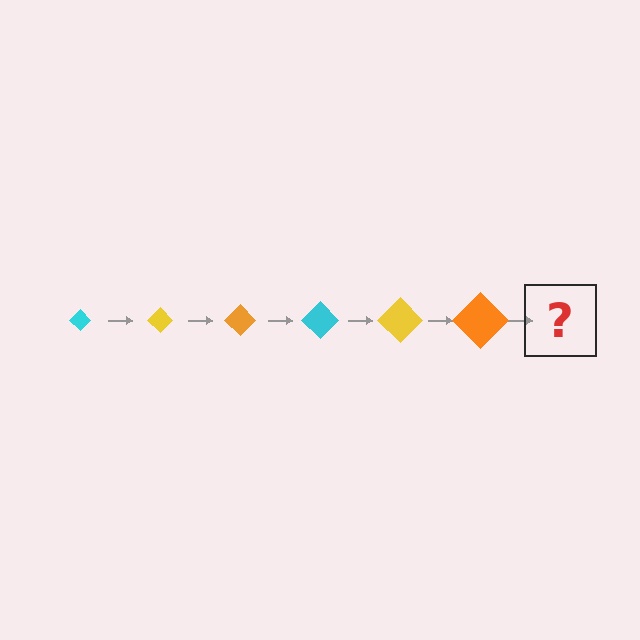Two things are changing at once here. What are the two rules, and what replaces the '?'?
The two rules are that the diamond grows larger each step and the color cycles through cyan, yellow, and orange. The '?' should be a cyan diamond, larger than the previous one.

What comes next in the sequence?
The next element should be a cyan diamond, larger than the previous one.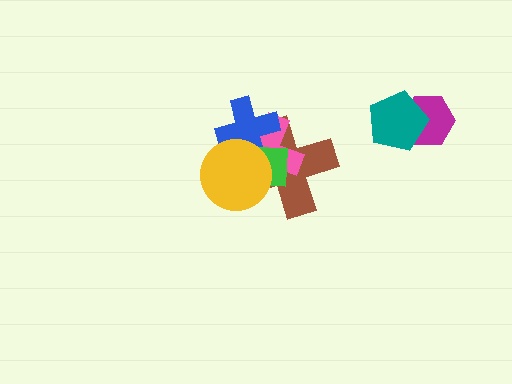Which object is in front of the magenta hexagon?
The teal pentagon is in front of the magenta hexagon.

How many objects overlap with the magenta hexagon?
1 object overlaps with the magenta hexagon.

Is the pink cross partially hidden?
Yes, it is partially covered by another shape.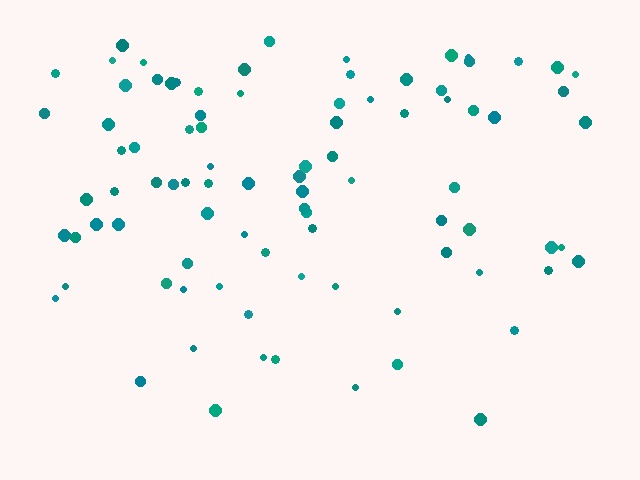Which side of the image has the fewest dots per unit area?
The bottom.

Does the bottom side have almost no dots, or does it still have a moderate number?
Still a moderate number, just noticeably fewer than the top.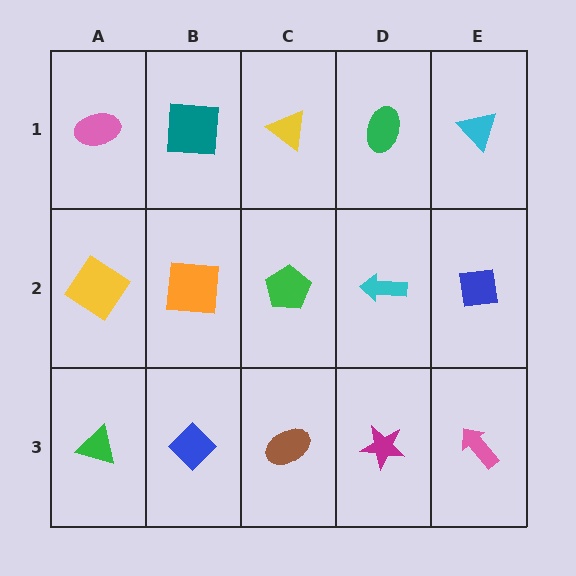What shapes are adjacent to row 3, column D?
A cyan arrow (row 2, column D), a brown ellipse (row 3, column C), a pink arrow (row 3, column E).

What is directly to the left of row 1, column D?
A yellow triangle.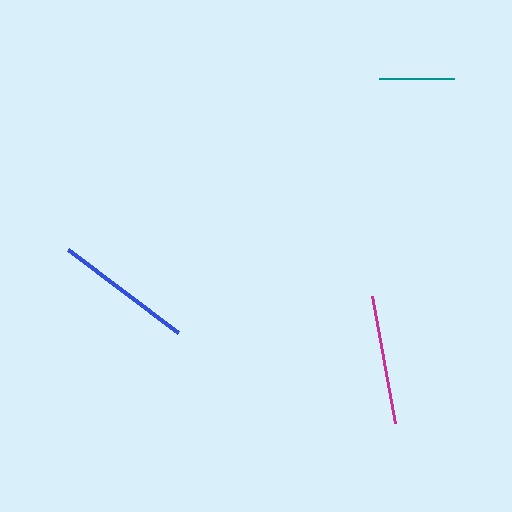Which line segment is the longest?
The blue line is the longest at approximately 138 pixels.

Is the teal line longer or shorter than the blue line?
The blue line is longer than the teal line.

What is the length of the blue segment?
The blue segment is approximately 138 pixels long.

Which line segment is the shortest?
The teal line is the shortest at approximately 76 pixels.